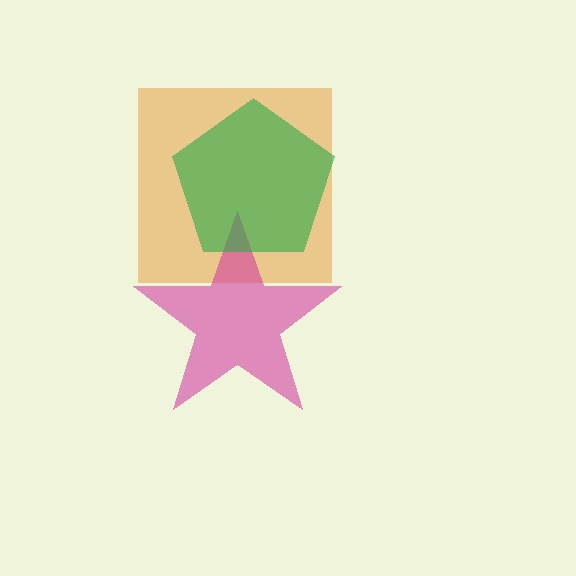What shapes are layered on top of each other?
The layered shapes are: an orange square, a magenta star, a green pentagon.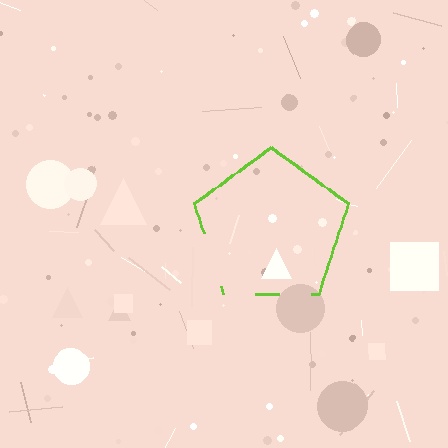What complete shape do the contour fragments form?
The contour fragments form a pentagon.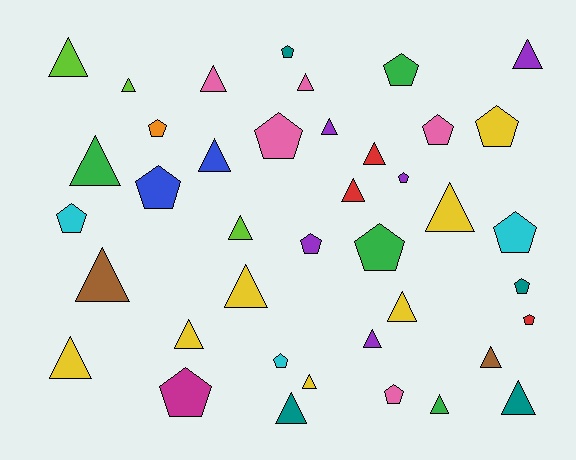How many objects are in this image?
There are 40 objects.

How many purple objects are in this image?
There are 5 purple objects.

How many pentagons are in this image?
There are 17 pentagons.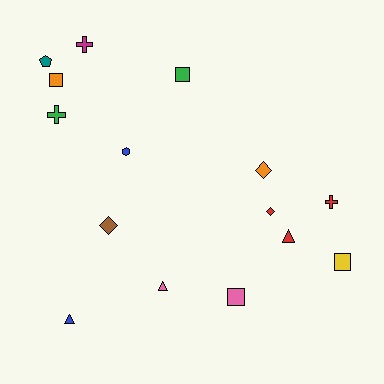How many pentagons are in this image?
There is 1 pentagon.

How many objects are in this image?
There are 15 objects.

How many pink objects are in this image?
There are 2 pink objects.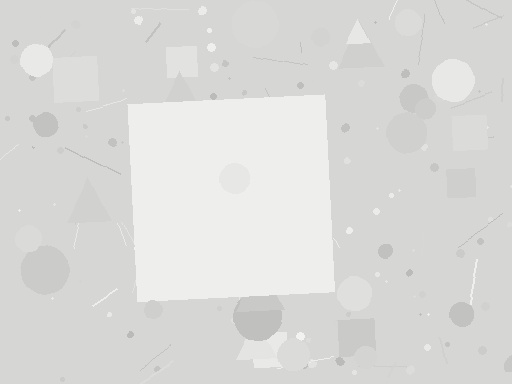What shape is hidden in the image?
A square is hidden in the image.